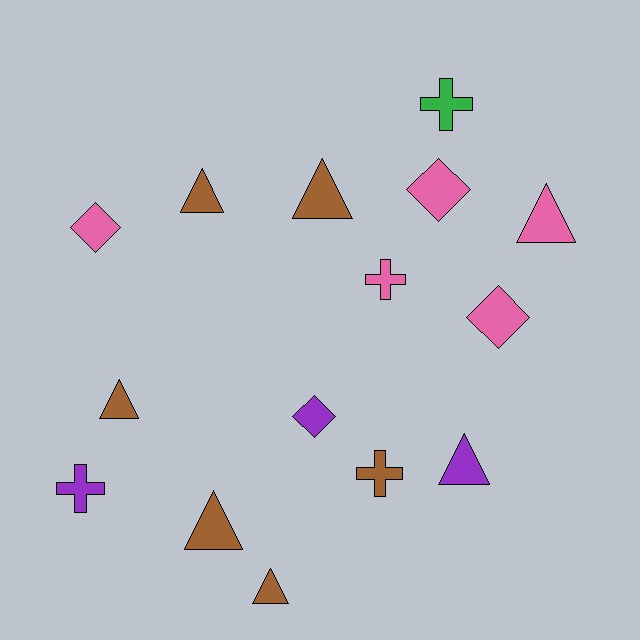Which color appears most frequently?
Brown, with 6 objects.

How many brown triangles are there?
There are 5 brown triangles.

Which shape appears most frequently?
Triangle, with 7 objects.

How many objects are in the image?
There are 15 objects.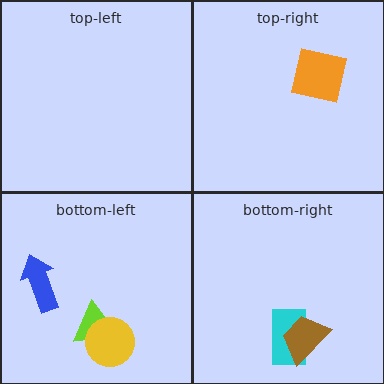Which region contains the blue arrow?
The bottom-left region.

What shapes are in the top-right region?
The orange square.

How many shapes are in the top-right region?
1.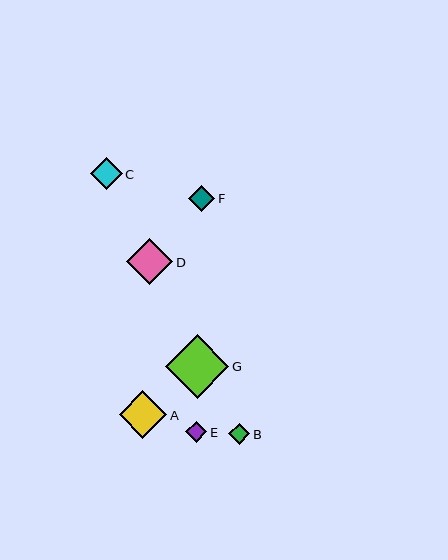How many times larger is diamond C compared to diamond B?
Diamond C is approximately 1.5 times the size of diamond B.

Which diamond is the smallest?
Diamond E is the smallest with a size of approximately 21 pixels.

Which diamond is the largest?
Diamond G is the largest with a size of approximately 64 pixels.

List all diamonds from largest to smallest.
From largest to smallest: G, A, D, C, F, B, E.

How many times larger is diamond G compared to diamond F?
Diamond G is approximately 2.5 times the size of diamond F.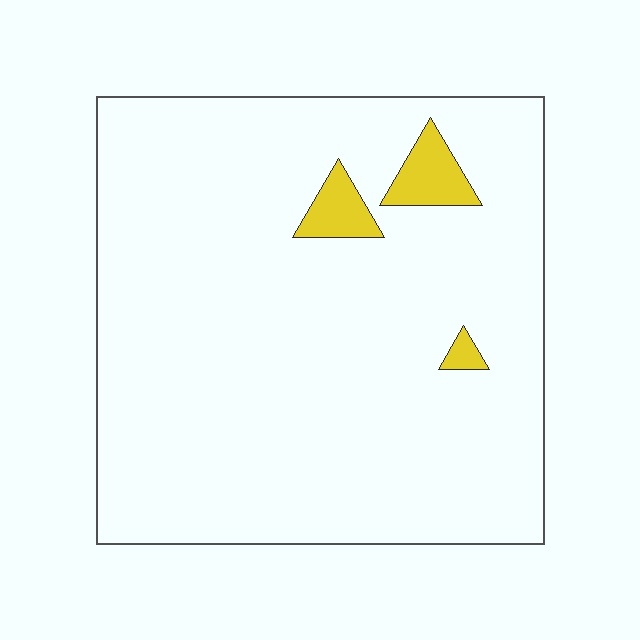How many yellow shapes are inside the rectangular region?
3.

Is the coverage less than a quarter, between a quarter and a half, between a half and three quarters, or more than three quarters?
Less than a quarter.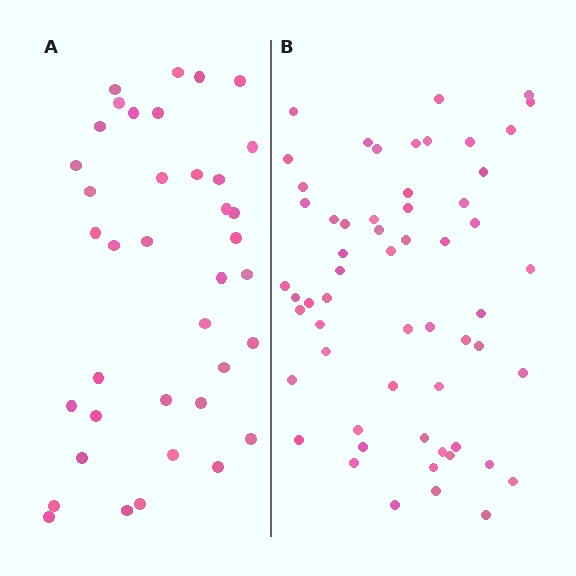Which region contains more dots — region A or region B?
Region B (the right region) has more dots.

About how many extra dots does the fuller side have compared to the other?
Region B has approximately 20 more dots than region A.